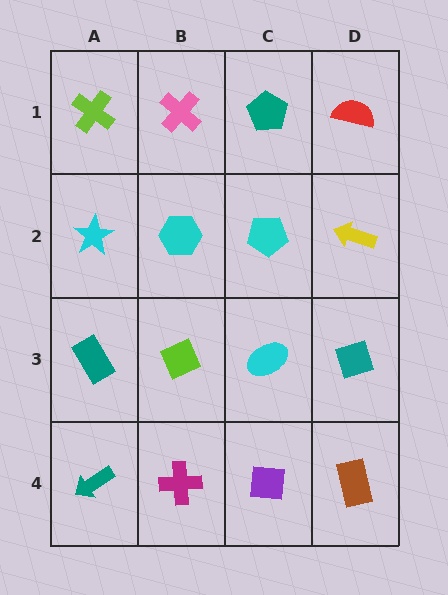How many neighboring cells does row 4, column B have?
3.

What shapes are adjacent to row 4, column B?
A lime diamond (row 3, column B), a teal arrow (row 4, column A), a purple square (row 4, column C).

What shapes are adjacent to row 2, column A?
A lime cross (row 1, column A), a teal rectangle (row 3, column A), a cyan hexagon (row 2, column B).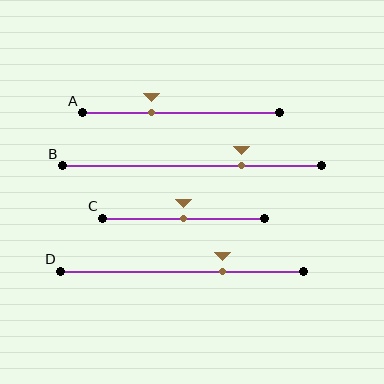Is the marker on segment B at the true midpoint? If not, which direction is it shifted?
No, the marker on segment B is shifted to the right by about 19% of the segment length.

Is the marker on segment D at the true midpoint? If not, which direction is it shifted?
No, the marker on segment D is shifted to the right by about 17% of the segment length.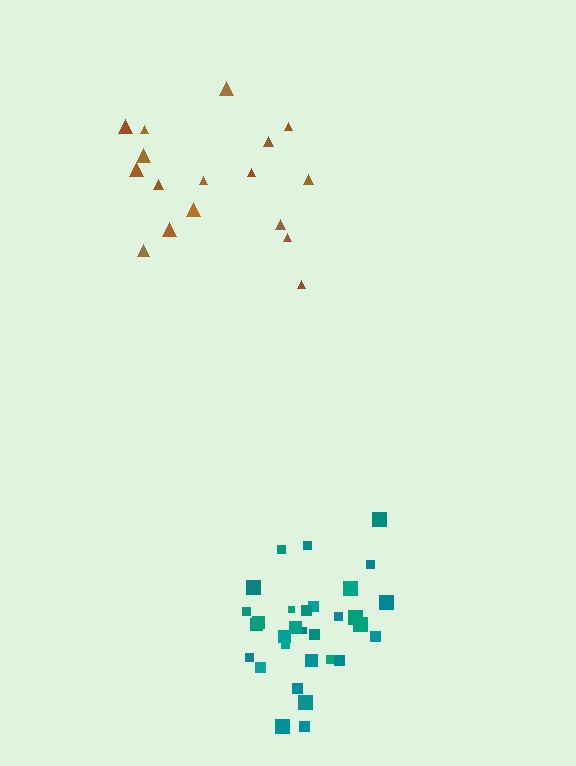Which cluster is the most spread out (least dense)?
Brown.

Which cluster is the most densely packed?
Teal.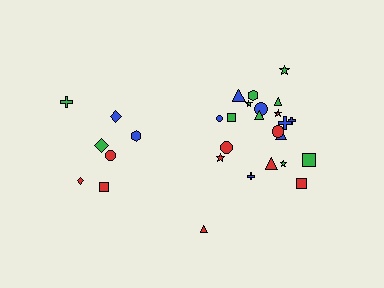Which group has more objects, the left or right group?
The right group.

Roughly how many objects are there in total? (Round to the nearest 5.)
Roughly 30 objects in total.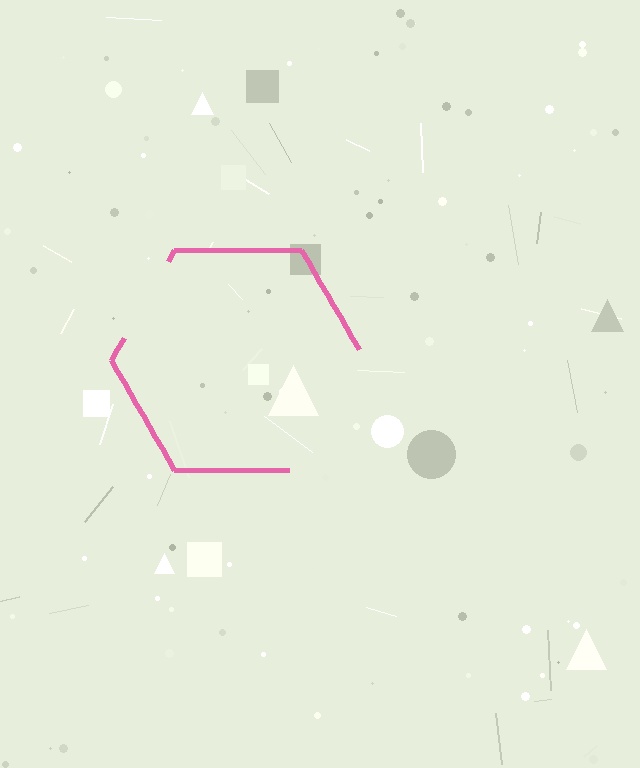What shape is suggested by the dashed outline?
The dashed outline suggests a hexagon.